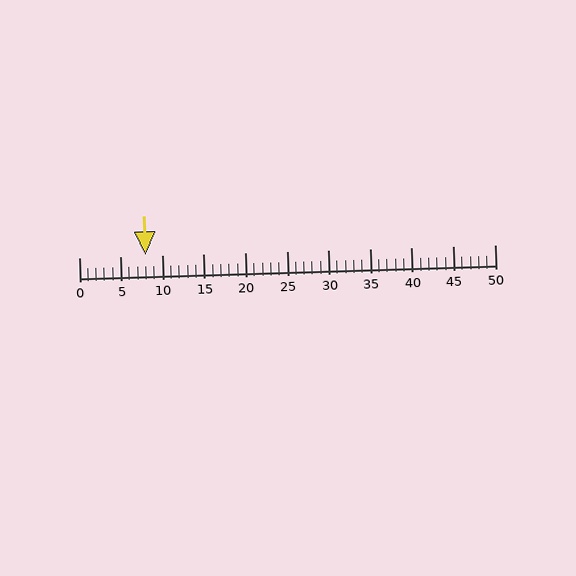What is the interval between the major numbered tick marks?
The major tick marks are spaced 5 units apart.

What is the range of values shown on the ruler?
The ruler shows values from 0 to 50.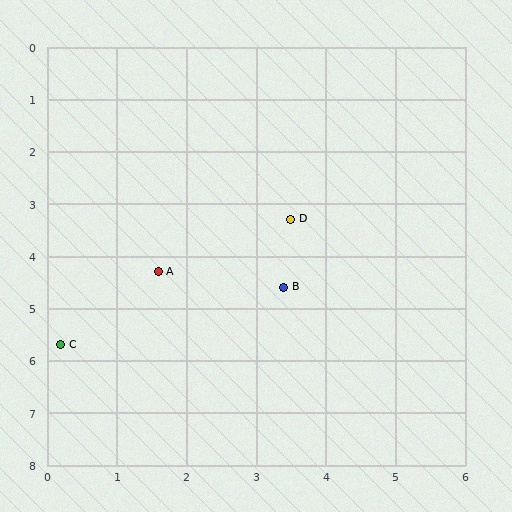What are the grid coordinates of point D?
Point D is at approximately (3.5, 3.3).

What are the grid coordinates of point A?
Point A is at approximately (1.6, 4.3).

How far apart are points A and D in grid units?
Points A and D are about 2.1 grid units apart.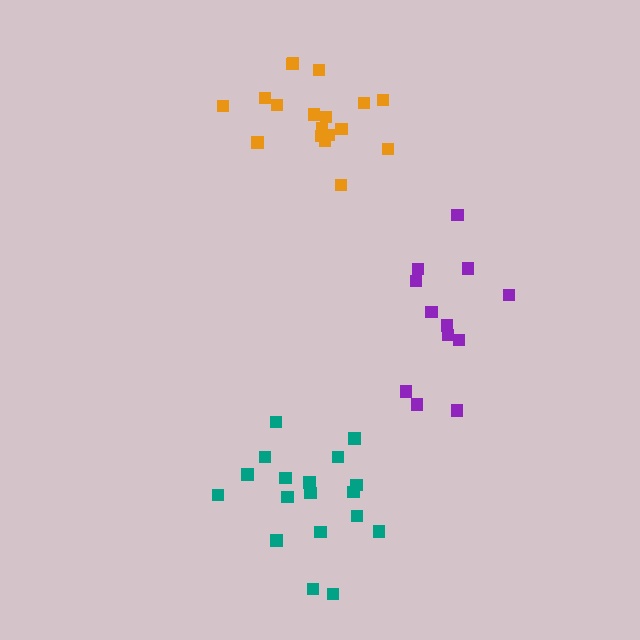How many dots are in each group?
Group 1: 18 dots, Group 2: 18 dots, Group 3: 12 dots (48 total).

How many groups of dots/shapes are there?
There are 3 groups.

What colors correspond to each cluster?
The clusters are colored: orange, teal, purple.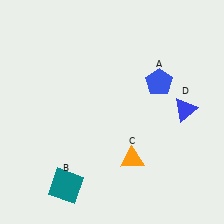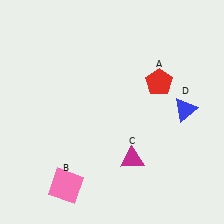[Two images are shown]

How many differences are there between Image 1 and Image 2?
There are 3 differences between the two images.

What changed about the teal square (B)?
In Image 1, B is teal. In Image 2, it changed to pink.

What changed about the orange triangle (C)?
In Image 1, C is orange. In Image 2, it changed to magenta.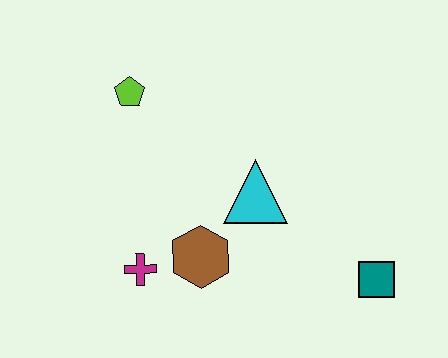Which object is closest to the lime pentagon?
The cyan triangle is closest to the lime pentagon.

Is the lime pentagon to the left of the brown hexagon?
Yes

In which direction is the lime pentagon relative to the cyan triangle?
The lime pentagon is to the left of the cyan triangle.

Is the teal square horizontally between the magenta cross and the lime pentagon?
No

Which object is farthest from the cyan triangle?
The lime pentagon is farthest from the cyan triangle.